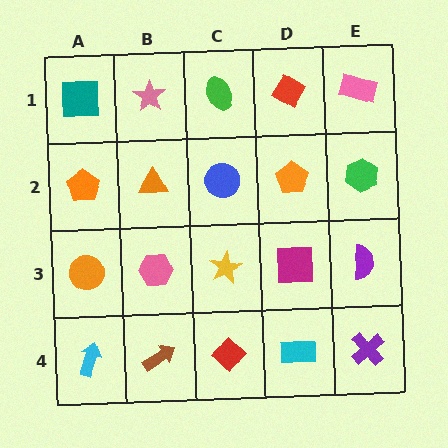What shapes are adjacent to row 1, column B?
An orange triangle (row 2, column B), a teal square (row 1, column A), a green ellipse (row 1, column C).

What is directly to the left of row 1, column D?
A green ellipse.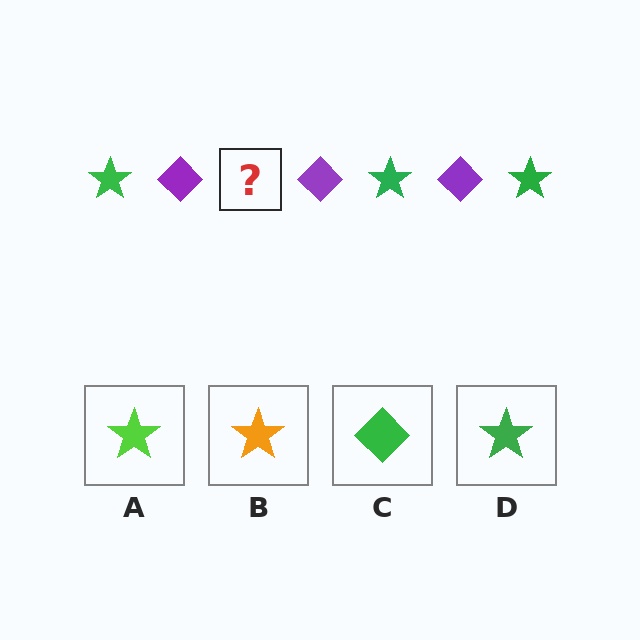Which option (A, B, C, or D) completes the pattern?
D.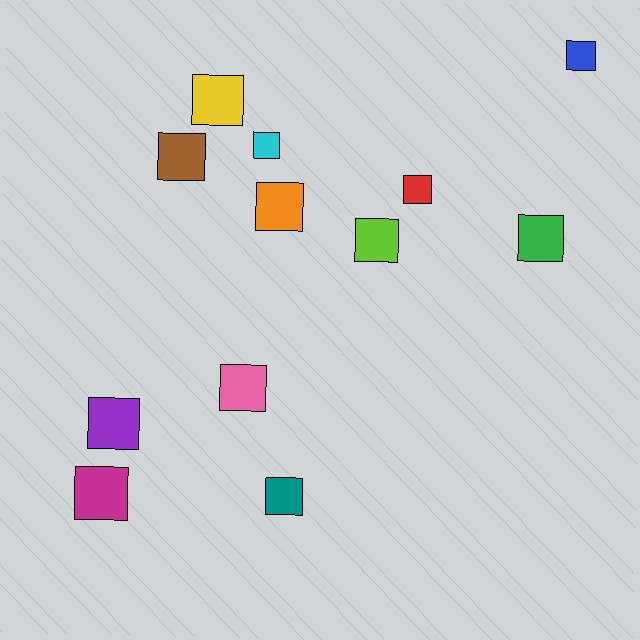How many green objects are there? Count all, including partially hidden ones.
There is 1 green object.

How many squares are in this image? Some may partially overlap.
There are 12 squares.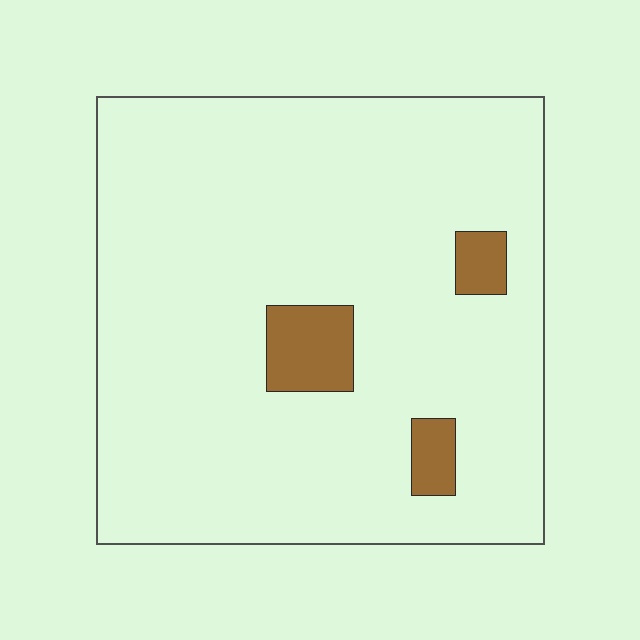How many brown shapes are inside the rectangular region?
3.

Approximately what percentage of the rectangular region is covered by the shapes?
Approximately 5%.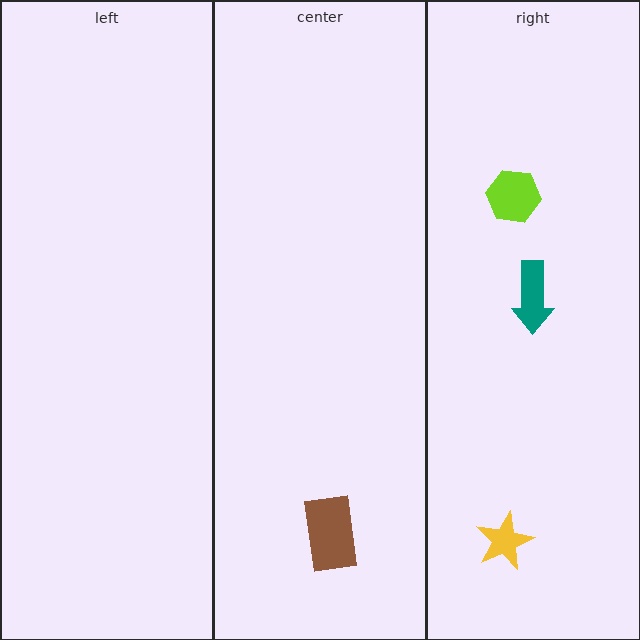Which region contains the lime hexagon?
The right region.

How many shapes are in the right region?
3.